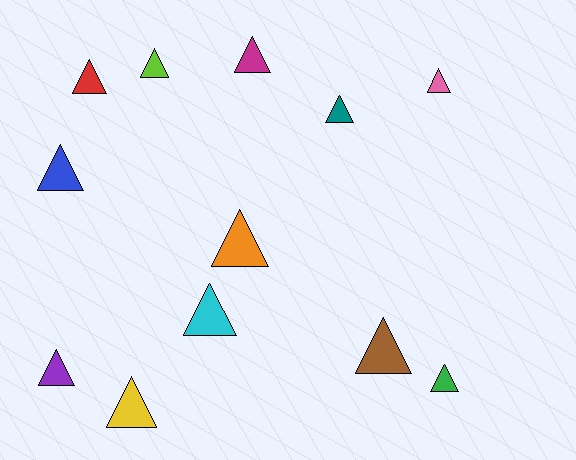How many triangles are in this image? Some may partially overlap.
There are 12 triangles.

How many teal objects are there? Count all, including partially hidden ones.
There is 1 teal object.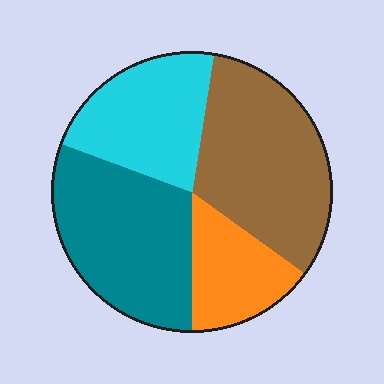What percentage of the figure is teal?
Teal covers roughly 30% of the figure.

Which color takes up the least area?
Orange, at roughly 15%.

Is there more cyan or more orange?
Cyan.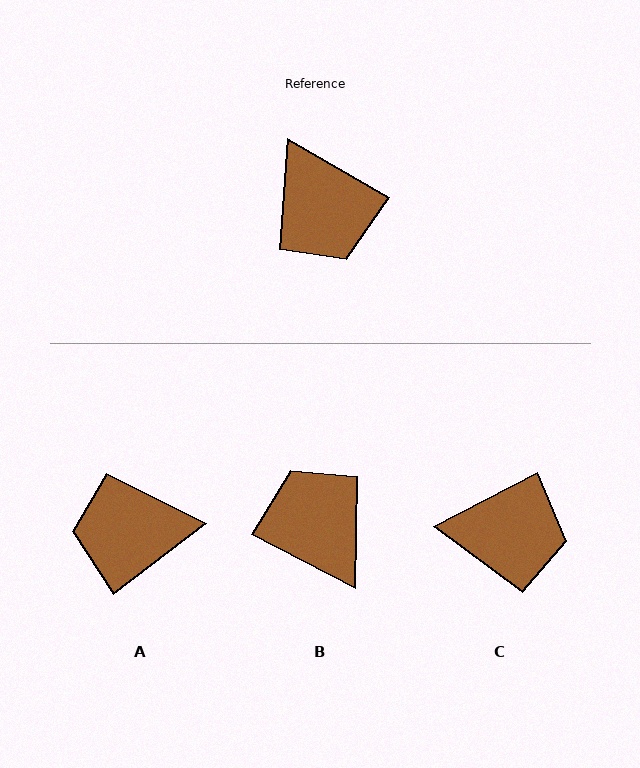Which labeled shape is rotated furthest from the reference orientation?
B, about 177 degrees away.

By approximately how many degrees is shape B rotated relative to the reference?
Approximately 177 degrees clockwise.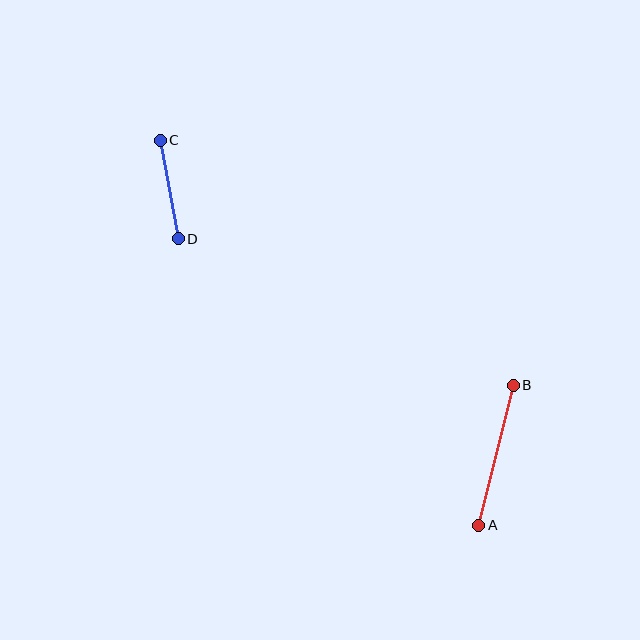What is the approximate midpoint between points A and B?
The midpoint is at approximately (496, 455) pixels.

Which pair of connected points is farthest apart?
Points A and B are farthest apart.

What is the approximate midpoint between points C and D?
The midpoint is at approximately (169, 189) pixels.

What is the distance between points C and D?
The distance is approximately 100 pixels.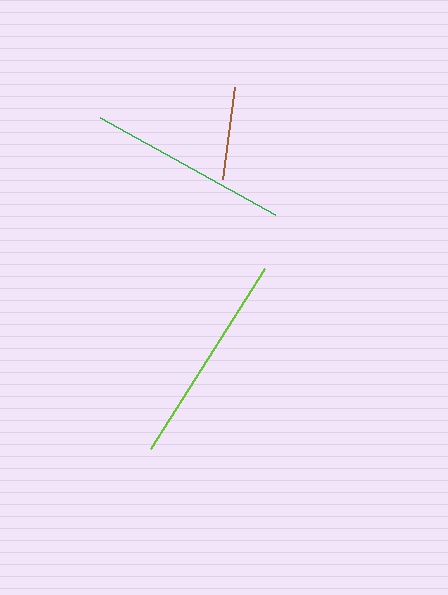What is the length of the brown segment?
The brown segment is approximately 93 pixels long.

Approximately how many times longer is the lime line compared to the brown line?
The lime line is approximately 2.3 times the length of the brown line.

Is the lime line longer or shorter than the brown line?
The lime line is longer than the brown line.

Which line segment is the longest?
The lime line is the longest at approximately 213 pixels.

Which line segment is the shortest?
The brown line is the shortest at approximately 93 pixels.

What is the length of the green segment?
The green segment is approximately 201 pixels long.